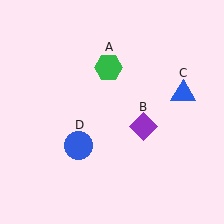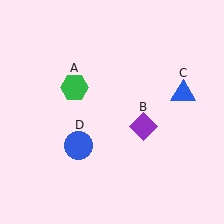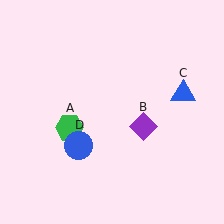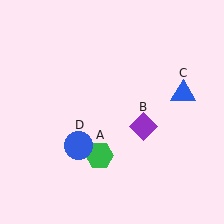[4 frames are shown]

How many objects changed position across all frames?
1 object changed position: green hexagon (object A).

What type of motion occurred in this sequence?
The green hexagon (object A) rotated counterclockwise around the center of the scene.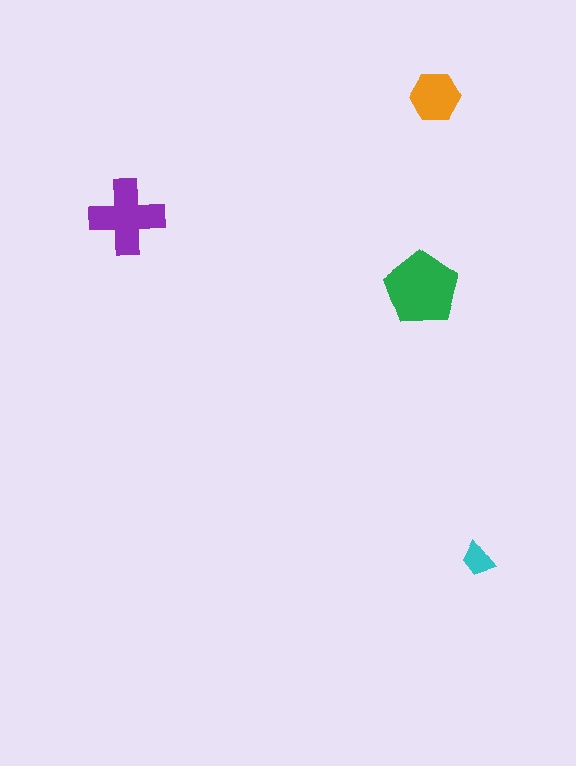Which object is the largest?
The green pentagon.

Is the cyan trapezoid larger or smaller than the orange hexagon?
Smaller.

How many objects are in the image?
There are 4 objects in the image.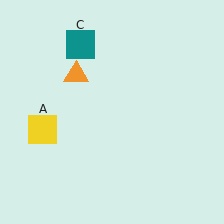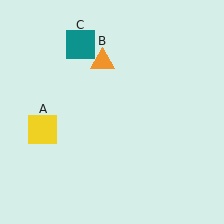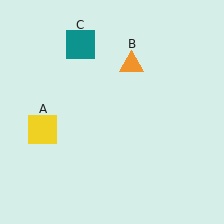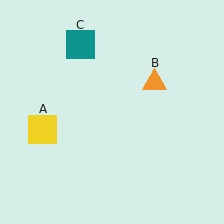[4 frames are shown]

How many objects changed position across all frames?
1 object changed position: orange triangle (object B).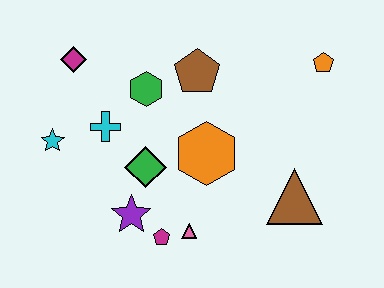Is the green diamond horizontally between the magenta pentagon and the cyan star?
Yes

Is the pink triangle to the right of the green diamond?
Yes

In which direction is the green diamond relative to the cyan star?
The green diamond is to the right of the cyan star.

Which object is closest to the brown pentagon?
The green hexagon is closest to the brown pentagon.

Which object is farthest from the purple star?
The orange pentagon is farthest from the purple star.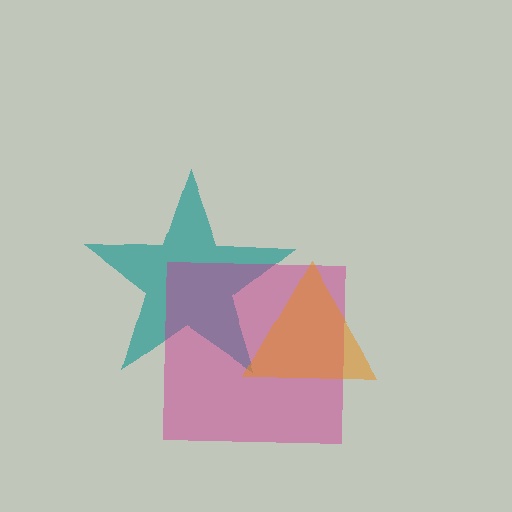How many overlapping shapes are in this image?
There are 3 overlapping shapes in the image.